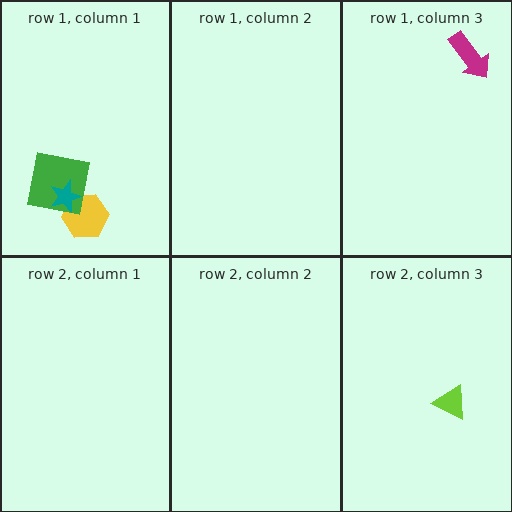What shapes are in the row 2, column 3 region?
The lime triangle.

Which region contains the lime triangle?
The row 2, column 3 region.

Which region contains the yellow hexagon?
The row 1, column 1 region.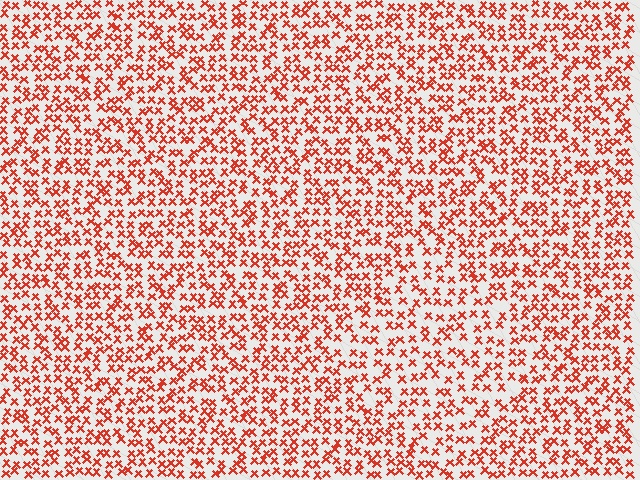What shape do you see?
I see a diamond.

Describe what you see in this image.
The image contains small red elements arranged at two different densities. A diamond-shaped region is visible where the elements are less densely packed than the surrounding area.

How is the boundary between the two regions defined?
The boundary is defined by a change in element density (approximately 1.4x ratio). All elements are the same color, size, and shape.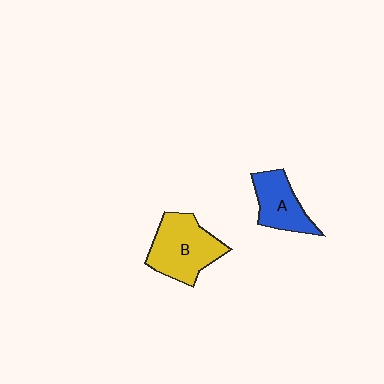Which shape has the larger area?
Shape B (yellow).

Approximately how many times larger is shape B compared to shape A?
Approximately 1.4 times.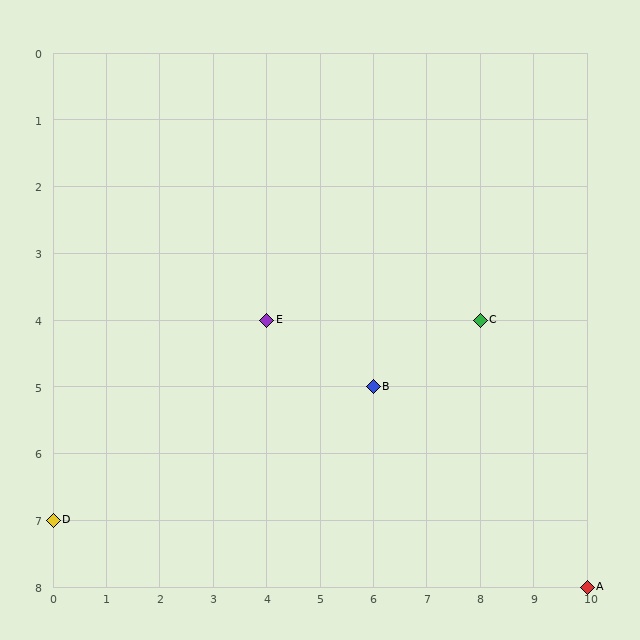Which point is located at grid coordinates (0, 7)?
Point D is at (0, 7).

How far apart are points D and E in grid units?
Points D and E are 4 columns and 3 rows apart (about 5.0 grid units diagonally).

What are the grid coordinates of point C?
Point C is at grid coordinates (8, 4).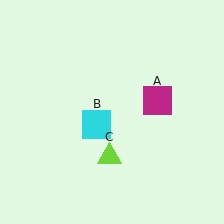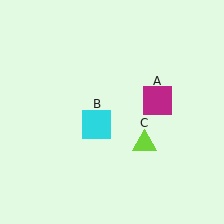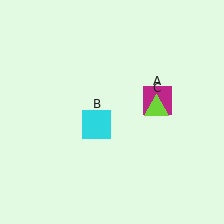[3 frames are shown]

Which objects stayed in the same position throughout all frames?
Magenta square (object A) and cyan square (object B) remained stationary.